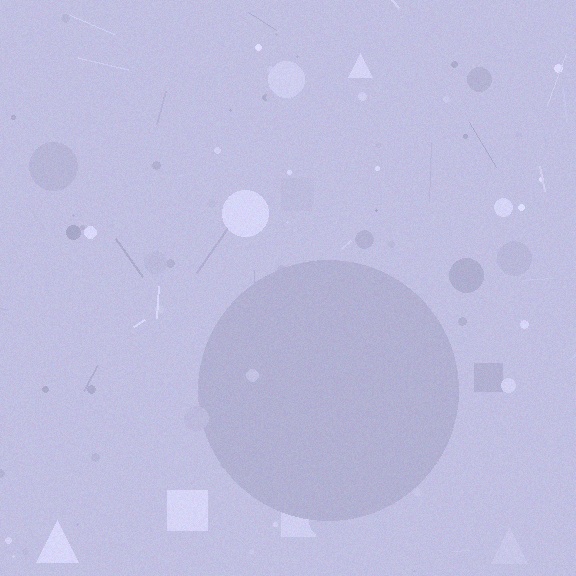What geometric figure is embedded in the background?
A circle is embedded in the background.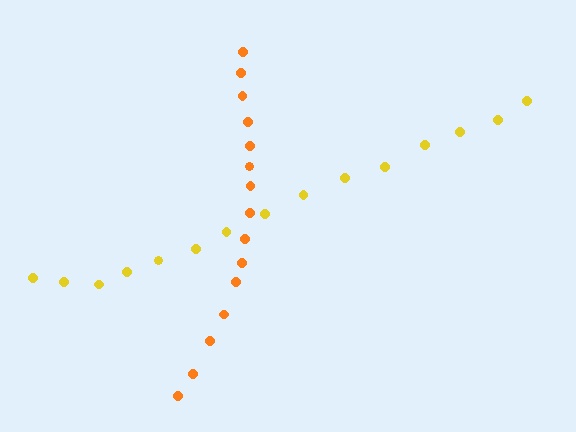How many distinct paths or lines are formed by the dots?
There are 2 distinct paths.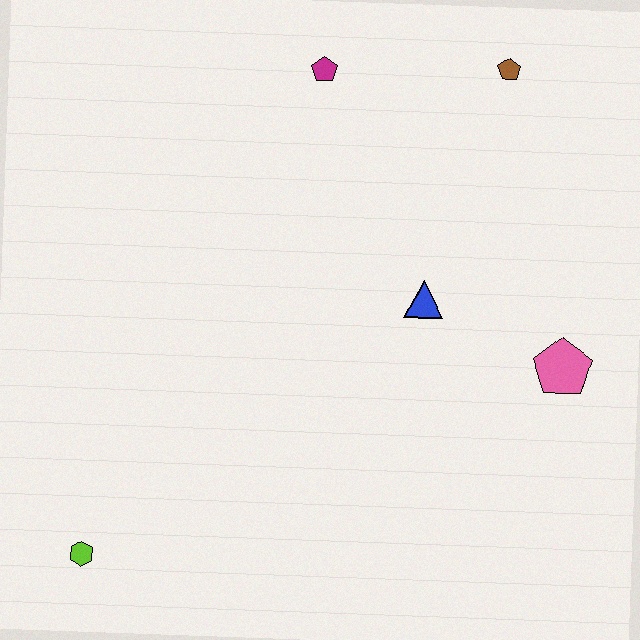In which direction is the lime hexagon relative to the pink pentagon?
The lime hexagon is to the left of the pink pentagon.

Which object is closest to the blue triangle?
The pink pentagon is closest to the blue triangle.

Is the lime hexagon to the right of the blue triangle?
No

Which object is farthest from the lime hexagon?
The brown pentagon is farthest from the lime hexagon.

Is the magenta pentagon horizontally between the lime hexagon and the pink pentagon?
Yes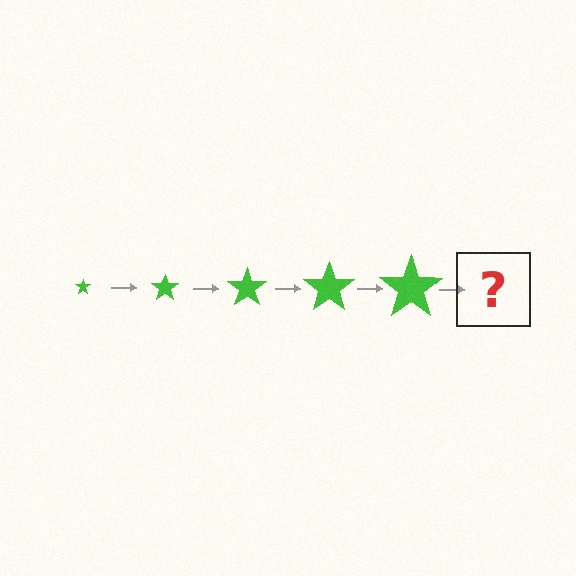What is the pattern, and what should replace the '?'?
The pattern is that the star gets progressively larger each step. The '?' should be a green star, larger than the previous one.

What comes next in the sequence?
The next element should be a green star, larger than the previous one.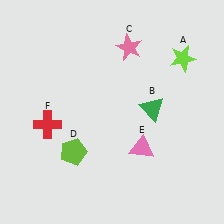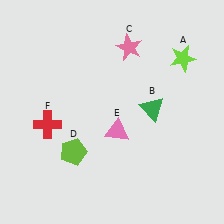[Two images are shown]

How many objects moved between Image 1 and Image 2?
1 object moved between the two images.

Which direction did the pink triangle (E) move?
The pink triangle (E) moved left.